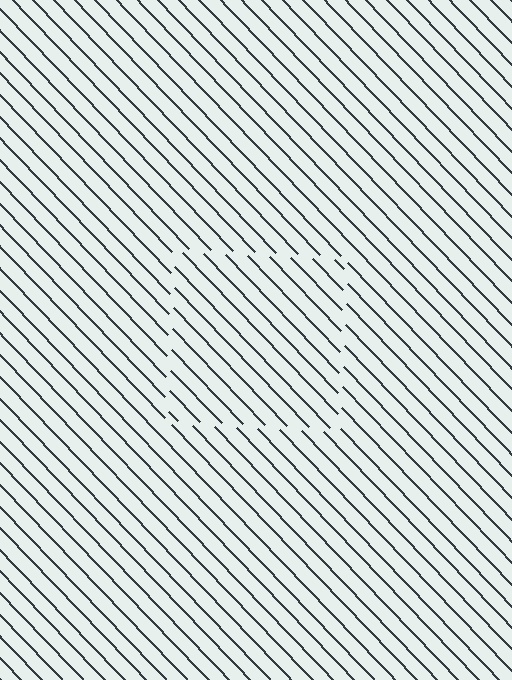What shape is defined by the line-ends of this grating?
An illusory square. The interior of the shape contains the same grating, shifted by half a period — the contour is defined by the phase discontinuity where line-ends from the inner and outer gratings abut.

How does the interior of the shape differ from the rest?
The interior of the shape contains the same grating, shifted by half a period — the contour is defined by the phase discontinuity where line-ends from the inner and outer gratings abut.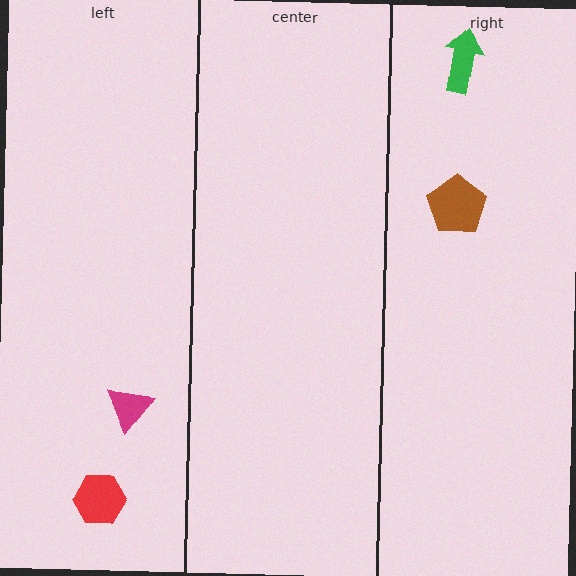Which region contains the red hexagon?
The left region.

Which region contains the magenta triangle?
The left region.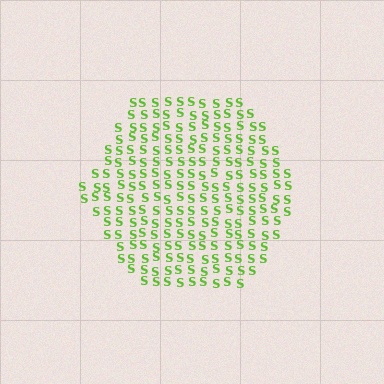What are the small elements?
The small elements are letter S's.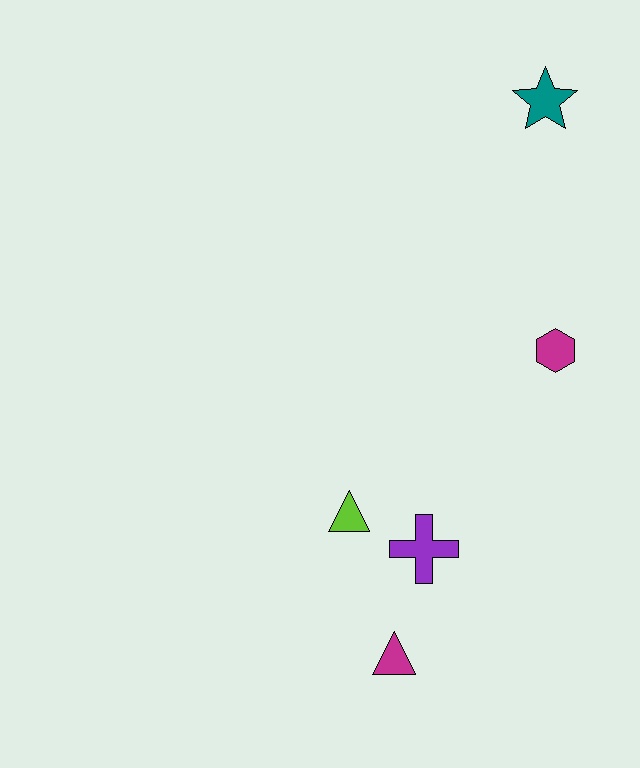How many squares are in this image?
There are no squares.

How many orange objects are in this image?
There are no orange objects.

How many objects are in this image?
There are 5 objects.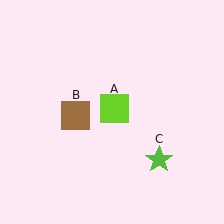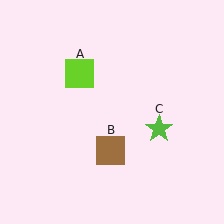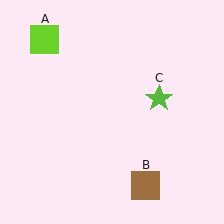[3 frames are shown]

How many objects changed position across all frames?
3 objects changed position: lime square (object A), brown square (object B), lime star (object C).